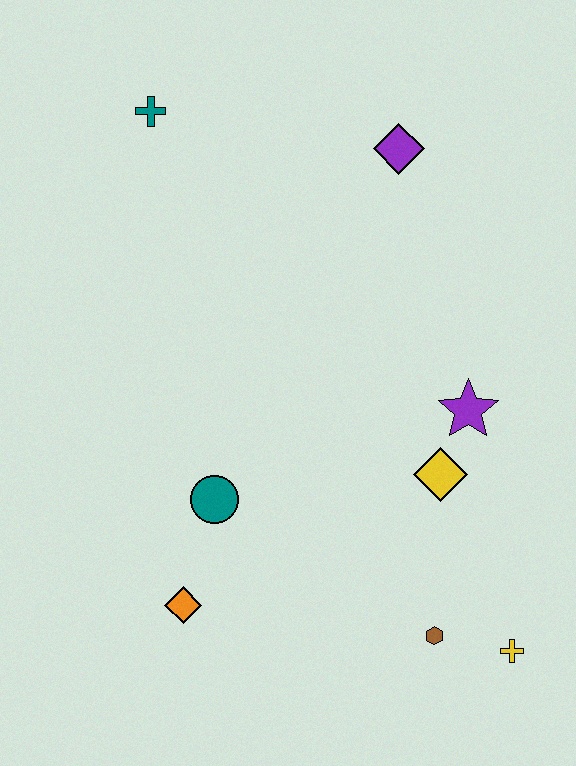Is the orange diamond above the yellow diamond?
No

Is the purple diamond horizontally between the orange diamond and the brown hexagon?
Yes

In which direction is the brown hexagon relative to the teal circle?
The brown hexagon is to the right of the teal circle.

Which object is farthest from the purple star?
The teal cross is farthest from the purple star.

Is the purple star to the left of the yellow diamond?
No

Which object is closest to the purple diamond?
The teal cross is closest to the purple diamond.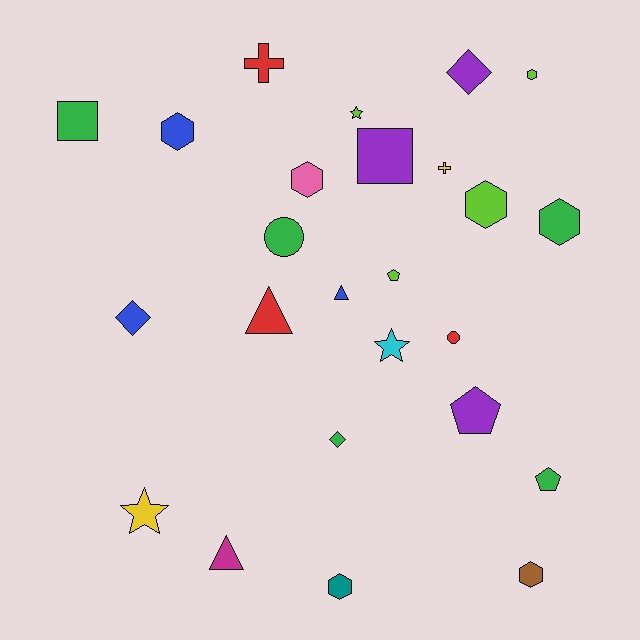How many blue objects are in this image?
There are 3 blue objects.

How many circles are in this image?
There are 2 circles.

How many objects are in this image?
There are 25 objects.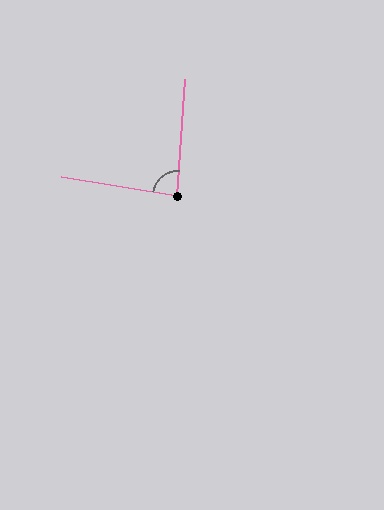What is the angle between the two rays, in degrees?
Approximately 84 degrees.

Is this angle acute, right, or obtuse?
It is acute.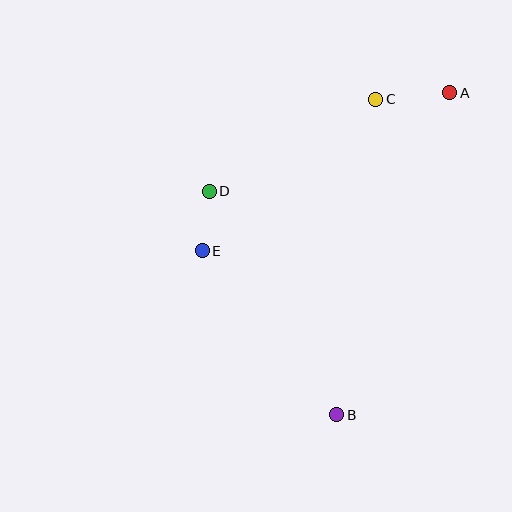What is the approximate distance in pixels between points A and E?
The distance between A and E is approximately 294 pixels.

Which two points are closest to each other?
Points D and E are closest to each other.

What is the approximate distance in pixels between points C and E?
The distance between C and E is approximately 230 pixels.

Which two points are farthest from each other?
Points A and B are farthest from each other.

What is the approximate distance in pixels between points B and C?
The distance between B and C is approximately 318 pixels.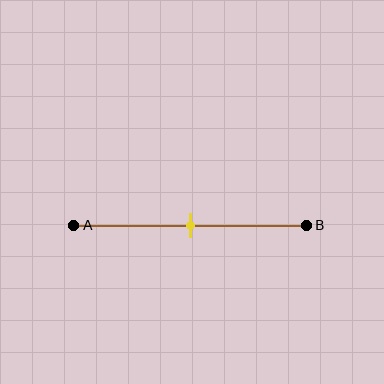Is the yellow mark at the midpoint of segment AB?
Yes, the mark is approximately at the midpoint.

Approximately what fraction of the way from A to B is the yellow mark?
The yellow mark is approximately 50% of the way from A to B.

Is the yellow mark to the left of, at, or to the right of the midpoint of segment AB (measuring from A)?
The yellow mark is approximately at the midpoint of segment AB.